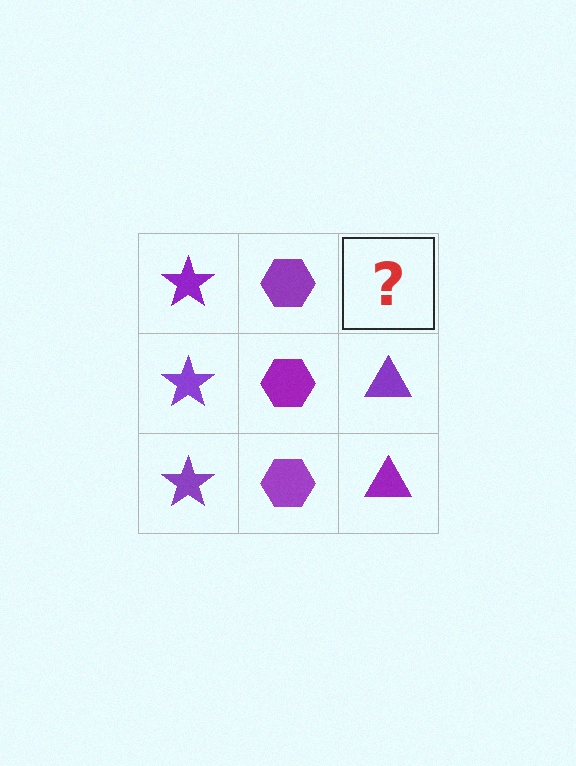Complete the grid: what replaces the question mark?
The question mark should be replaced with a purple triangle.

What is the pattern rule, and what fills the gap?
The rule is that each column has a consistent shape. The gap should be filled with a purple triangle.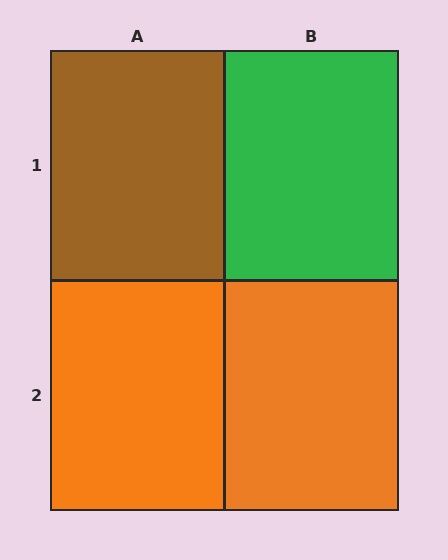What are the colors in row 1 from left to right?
Brown, green.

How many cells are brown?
1 cell is brown.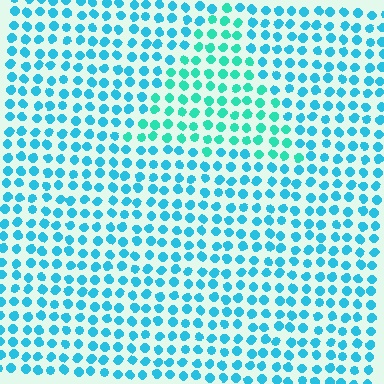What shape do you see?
I see a triangle.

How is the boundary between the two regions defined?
The boundary is defined purely by a slight shift in hue (about 27 degrees). Spacing, size, and orientation are identical on both sides.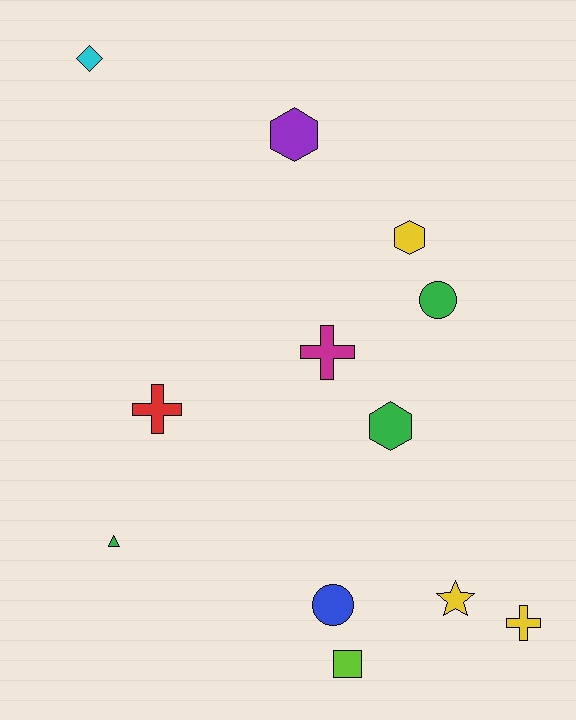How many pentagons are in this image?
There are no pentagons.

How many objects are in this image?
There are 12 objects.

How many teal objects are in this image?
There are no teal objects.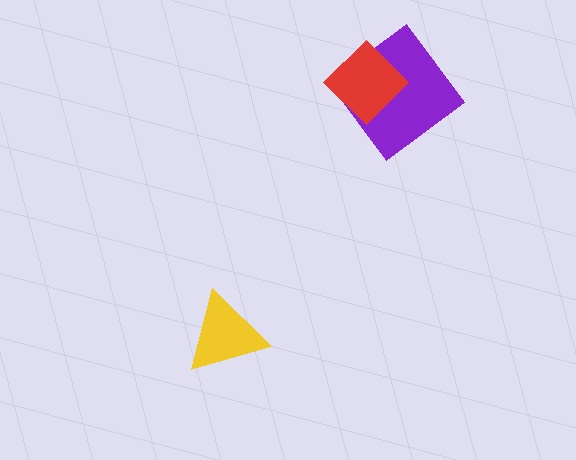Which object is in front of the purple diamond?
The red diamond is in front of the purple diamond.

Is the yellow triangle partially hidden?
No, no other shape covers it.